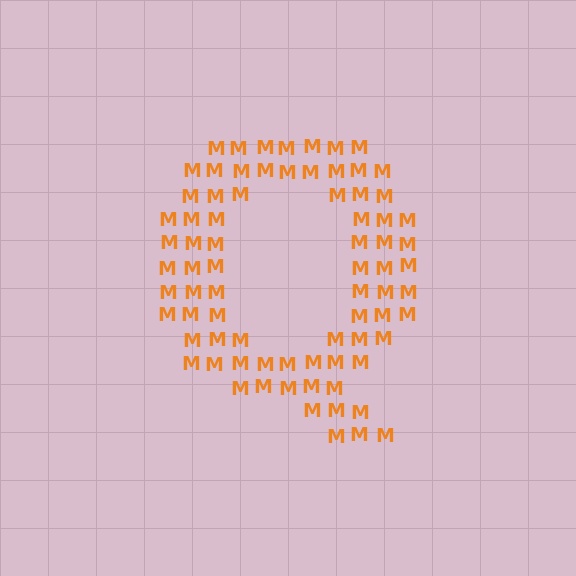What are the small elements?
The small elements are letter M's.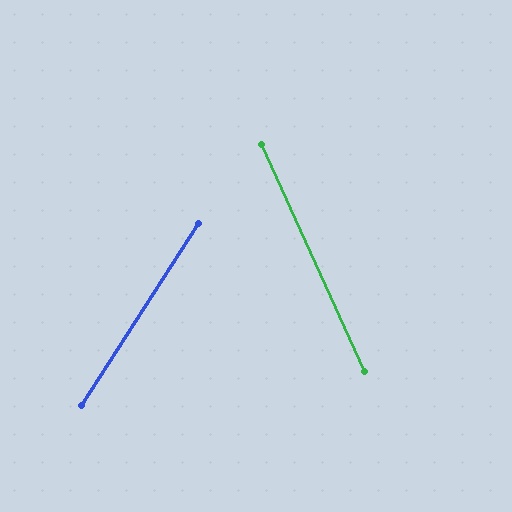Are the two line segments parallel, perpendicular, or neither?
Neither parallel nor perpendicular — they differ by about 57°.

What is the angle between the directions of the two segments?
Approximately 57 degrees.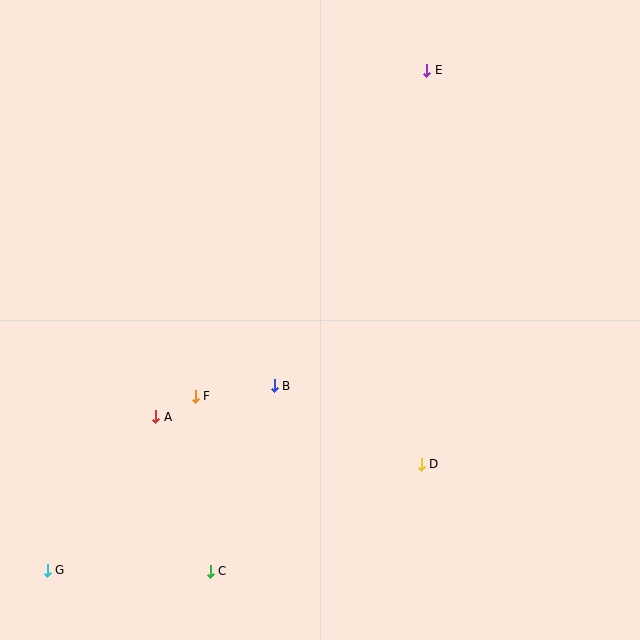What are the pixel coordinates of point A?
Point A is at (156, 417).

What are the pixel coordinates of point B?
Point B is at (274, 386).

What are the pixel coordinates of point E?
Point E is at (427, 70).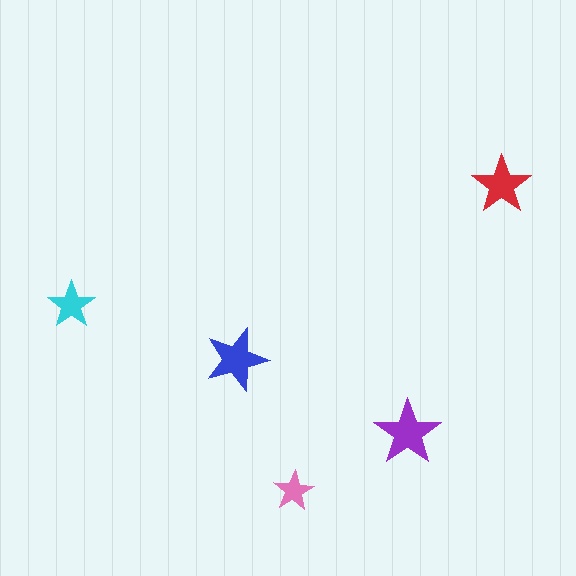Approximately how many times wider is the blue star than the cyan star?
About 1.5 times wider.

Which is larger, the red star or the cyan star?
The red one.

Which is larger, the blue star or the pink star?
The blue one.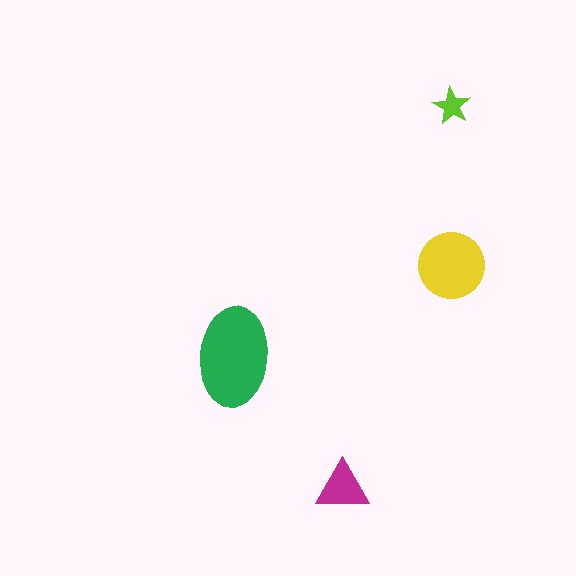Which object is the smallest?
The lime star.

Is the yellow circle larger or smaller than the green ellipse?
Smaller.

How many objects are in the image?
There are 4 objects in the image.